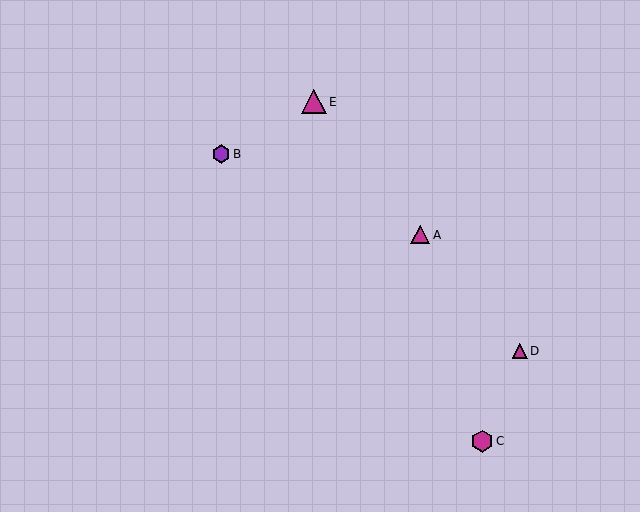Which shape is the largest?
The magenta triangle (labeled E) is the largest.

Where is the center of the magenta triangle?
The center of the magenta triangle is at (520, 351).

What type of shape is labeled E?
Shape E is a magenta triangle.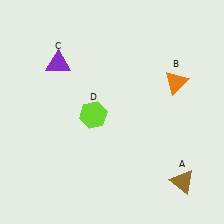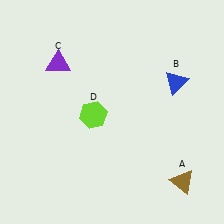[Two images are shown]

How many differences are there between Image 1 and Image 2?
There is 1 difference between the two images.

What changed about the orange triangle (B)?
In Image 1, B is orange. In Image 2, it changed to blue.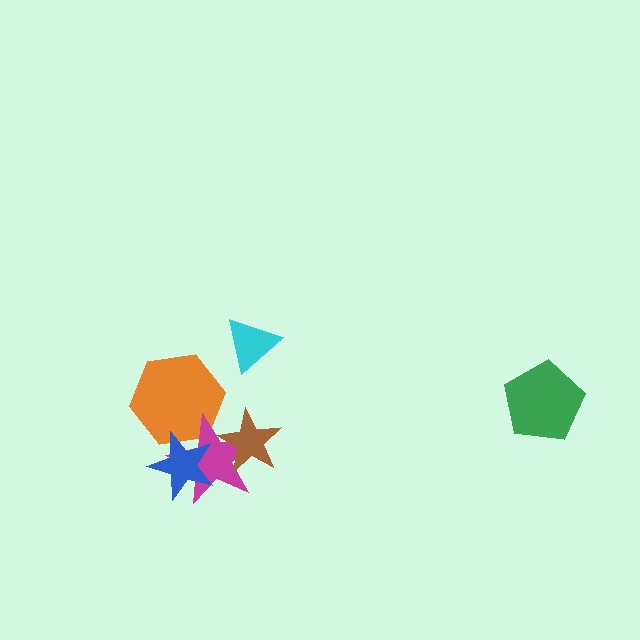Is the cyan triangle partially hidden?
No, no other shape covers it.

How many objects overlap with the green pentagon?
0 objects overlap with the green pentagon.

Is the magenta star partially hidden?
Yes, it is partially covered by another shape.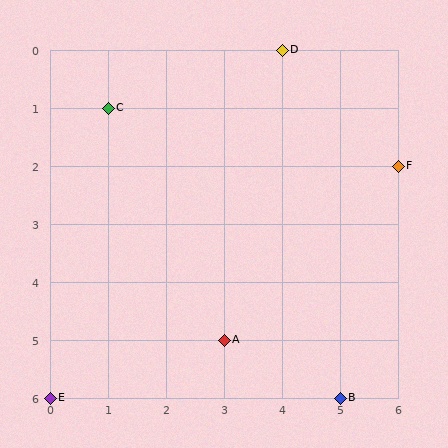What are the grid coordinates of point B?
Point B is at grid coordinates (5, 6).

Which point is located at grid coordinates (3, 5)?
Point A is at (3, 5).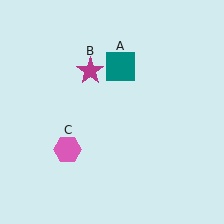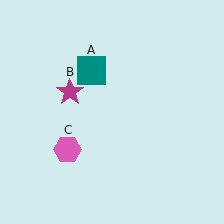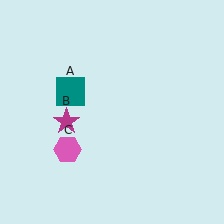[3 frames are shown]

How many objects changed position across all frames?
2 objects changed position: teal square (object A), magenta star (object B).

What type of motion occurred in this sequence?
The teal square (object A), magenta star (object B) rotated counterclockwise around the center of the scene.